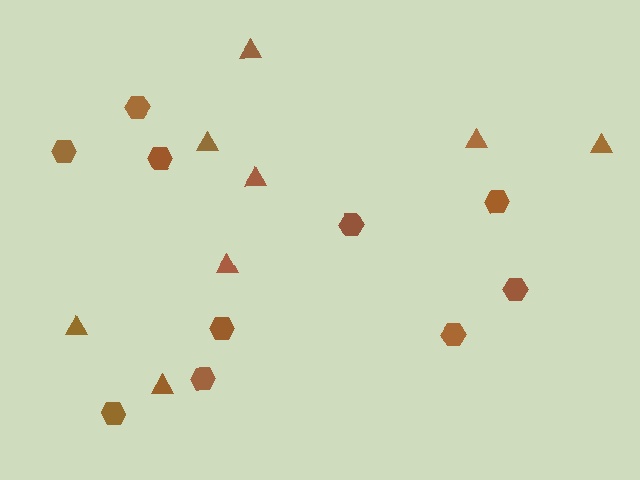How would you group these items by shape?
There are 2 groups: one group of triangles (8) and one group of hexagons (10).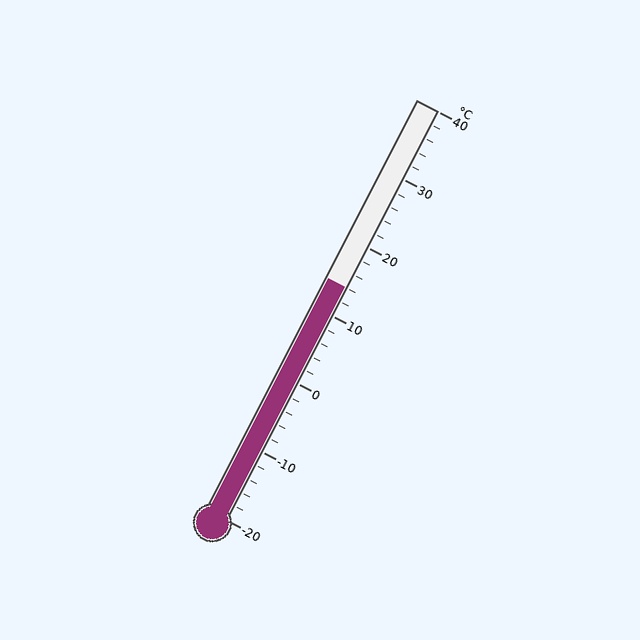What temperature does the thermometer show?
The thermometer shows approximately 14°C.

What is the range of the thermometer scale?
The thermometer scale ranges from -20°C to 40°C.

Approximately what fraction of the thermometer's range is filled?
The thermometer is filled to approximately 55% of its range.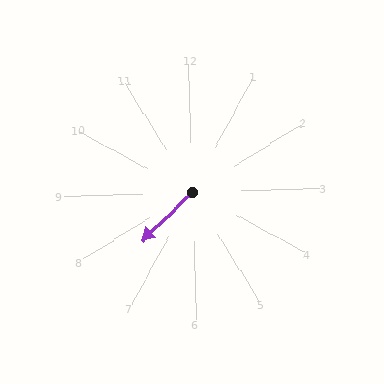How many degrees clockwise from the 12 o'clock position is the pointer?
Approximately 228 degrees.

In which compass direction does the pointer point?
Southwest.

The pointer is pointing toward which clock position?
Roughly 8 o'clock.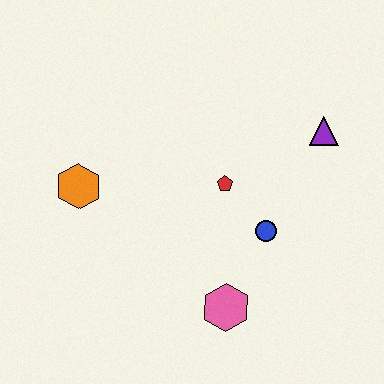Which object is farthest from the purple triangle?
The orange hexagon is farthest from the purple triangle.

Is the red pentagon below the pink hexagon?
No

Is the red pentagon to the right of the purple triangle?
No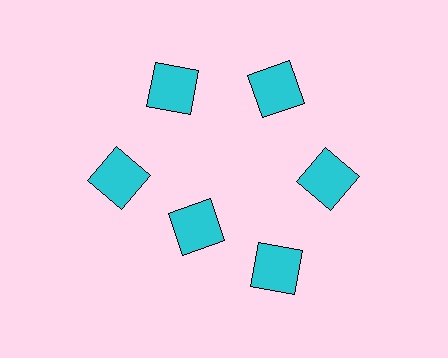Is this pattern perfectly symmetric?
No. The 6 cyan squares are arranged in a ring, but one element near the 7 o'clock position is pulled inward toward the center, breaking the 6-fold rotational symmetry.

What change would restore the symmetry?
The symmetry would be restored by moving it outward, back onto the ring so that all 6 squares sit at equal angles and equal distance from the center.